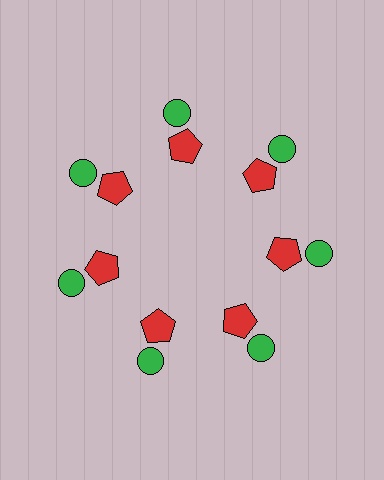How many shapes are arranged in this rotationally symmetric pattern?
There are 14 shapes, arranged in 7 groups of 2.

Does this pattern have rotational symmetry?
Yes, this pattern has 7-fold rotational symmetry. It looks the same after rotating 51 degrees around the center.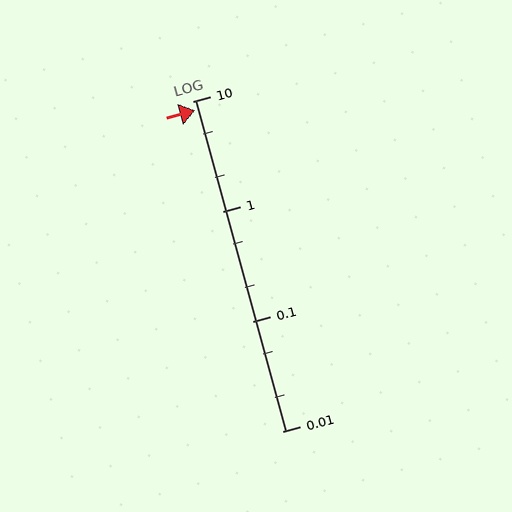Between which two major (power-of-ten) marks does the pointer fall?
The pointer is between 1 and 10.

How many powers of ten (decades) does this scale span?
The scale spans 3 decades, from 0.01 to 10.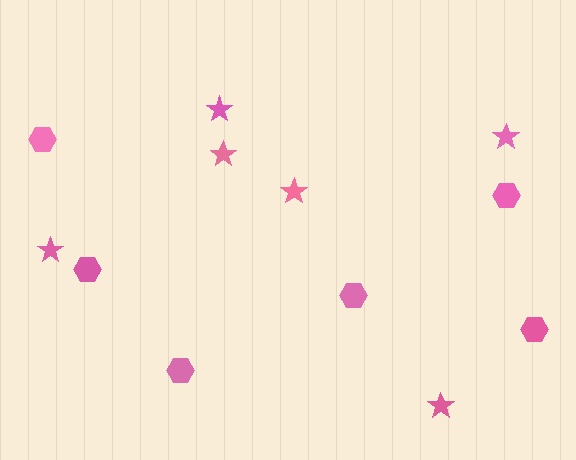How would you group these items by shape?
There are 2 groups: one group of hexagons (6) and one group of stars (6).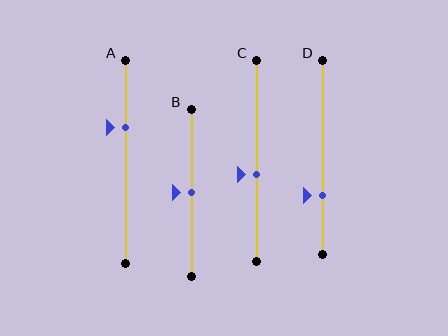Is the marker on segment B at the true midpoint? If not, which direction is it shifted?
Yes, the marker on segment B is at the true midpoint.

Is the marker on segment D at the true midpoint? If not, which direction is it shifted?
No, the marker on segment D is shifted downward by about 19% of the segment length.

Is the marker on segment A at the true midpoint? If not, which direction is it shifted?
No, the marker on segment A is shifted upward by about 17% of the segment length.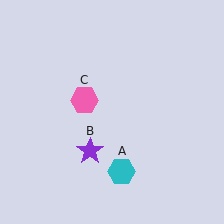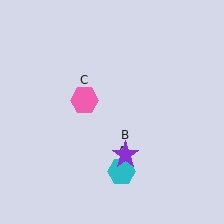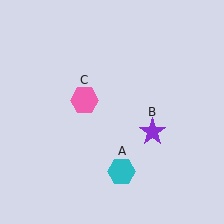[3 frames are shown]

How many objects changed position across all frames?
1 object changed position: purple star (object B).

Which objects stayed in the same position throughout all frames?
Cyan hexagon (object A) and pink hexagon (object C) remained stationary.